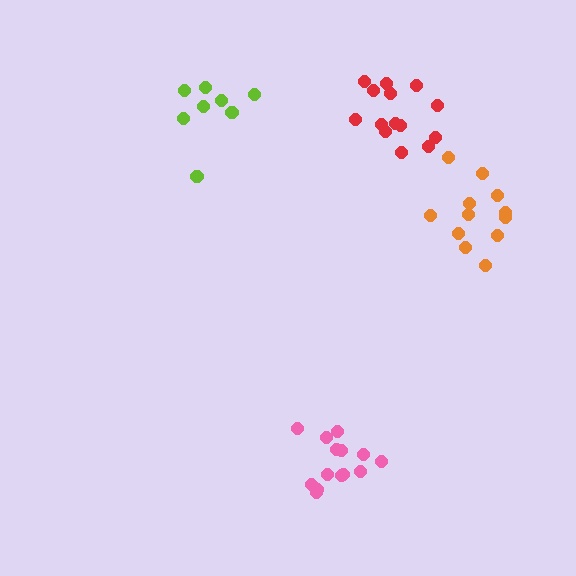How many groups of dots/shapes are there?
There are 4 groups.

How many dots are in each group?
Group 1: 12 dots, Group 2: 14 dots, Group 3: 8 dots, Group 4: 14 dots (48 total).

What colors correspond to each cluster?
The clusters are colored: orange, pink, lime, red.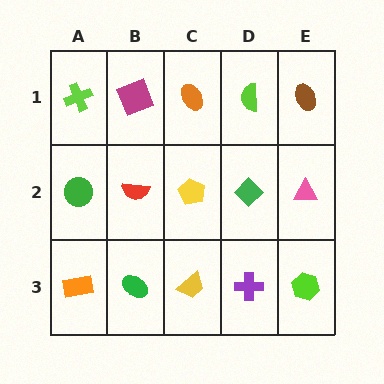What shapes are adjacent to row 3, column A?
A green circle (row 2, column A), a green ellipse (row 3, column B).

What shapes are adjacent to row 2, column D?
A lime semicircle (row 1, column D), a purple cross (row 3, column D), a yellow pentagon (row 2, column C), a pink triangle (row 2, column E).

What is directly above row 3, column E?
A pink triangle.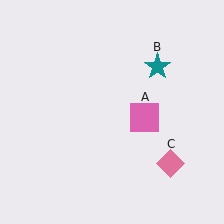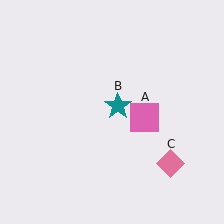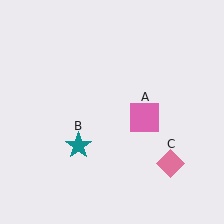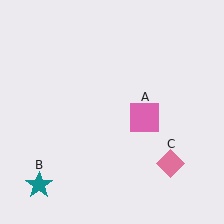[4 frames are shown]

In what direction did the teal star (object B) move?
The teal star (object B) moved down and to the left.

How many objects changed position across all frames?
1 object changed position: teal star (object B).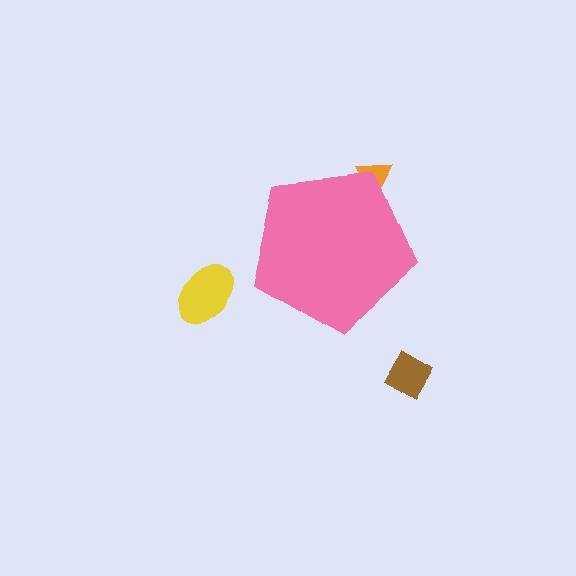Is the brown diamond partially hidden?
No, the brown diamond is fully visible.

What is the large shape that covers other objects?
A pink pentagon.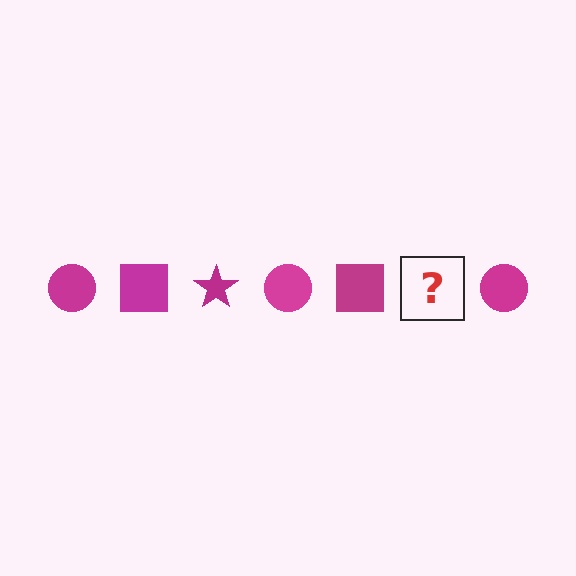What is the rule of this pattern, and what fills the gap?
The rule is that the pattern cycles through circle, square, star shapes in magenta. The gap should be filled with a magenta star.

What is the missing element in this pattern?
The missing element is a magenta star.